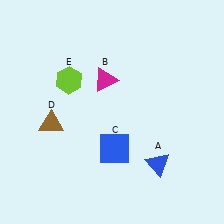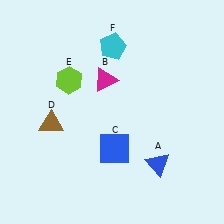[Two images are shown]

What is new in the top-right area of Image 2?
A cyan pentagon (F) was added in the top-right area of Image 2.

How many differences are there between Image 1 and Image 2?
There is 1 difference between the two images.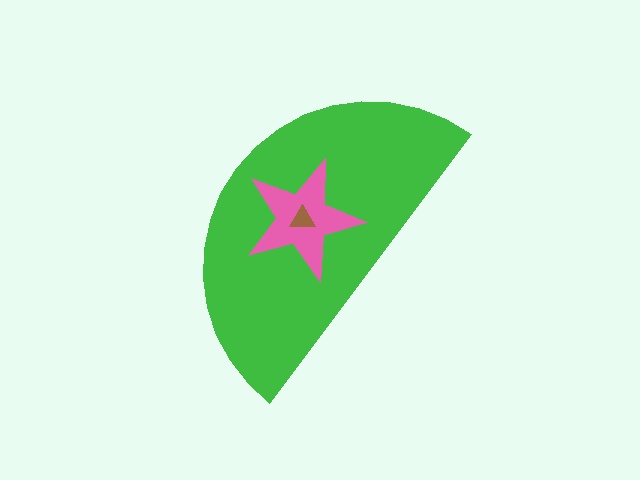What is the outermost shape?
The green semicircle.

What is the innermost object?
The brown triangle.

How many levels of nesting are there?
3.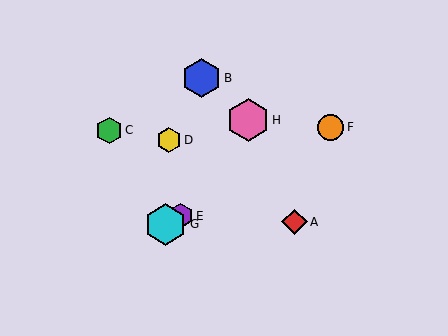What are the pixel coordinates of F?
Object F is at (331, 127).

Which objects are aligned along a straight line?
Objects E, F, G are aligned along a straight line.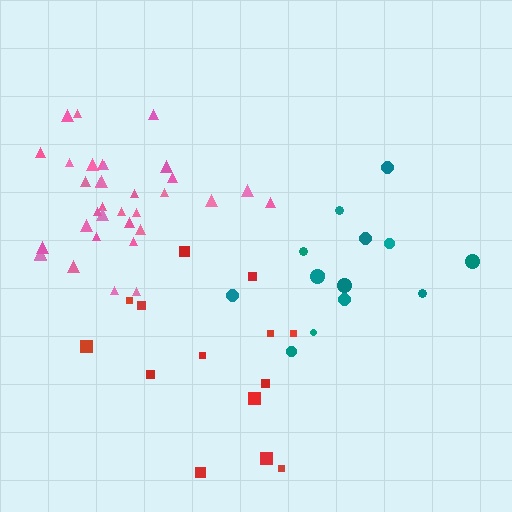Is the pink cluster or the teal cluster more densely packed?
Pink.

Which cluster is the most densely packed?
Pink.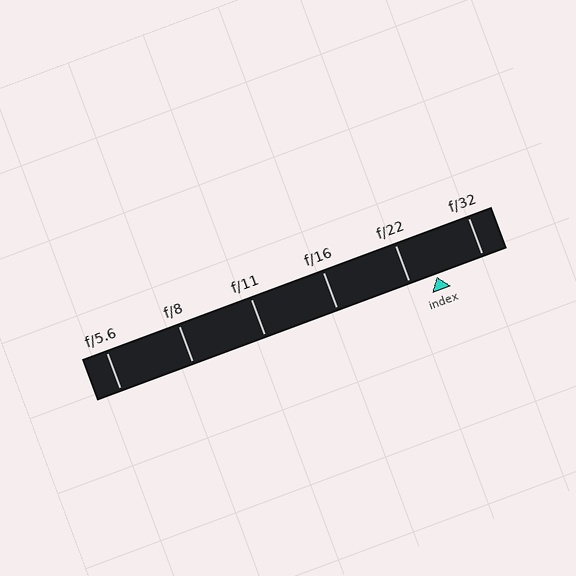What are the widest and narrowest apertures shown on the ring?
The widest aperture shown is f/5.6 and the narrowest is f/32.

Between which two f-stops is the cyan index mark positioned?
The index mark is between f/22 and f/32.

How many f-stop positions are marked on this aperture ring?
There are 6 f-stop positions marked.